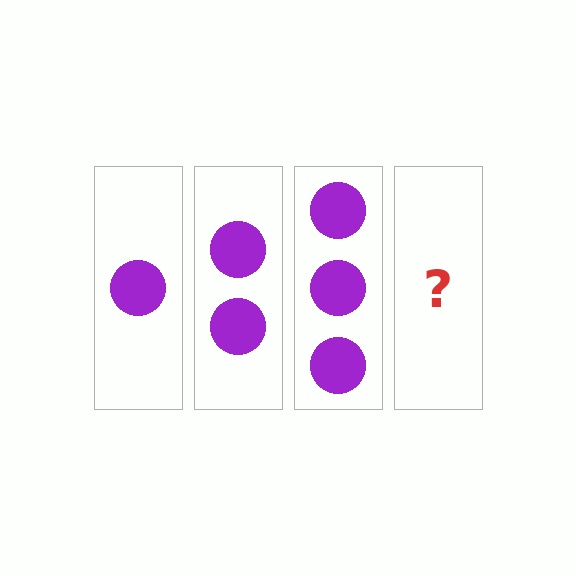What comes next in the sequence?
The next element should be 4 circles.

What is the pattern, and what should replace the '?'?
The pattern is that each step adds one more circle. The '?' should be 4 circles.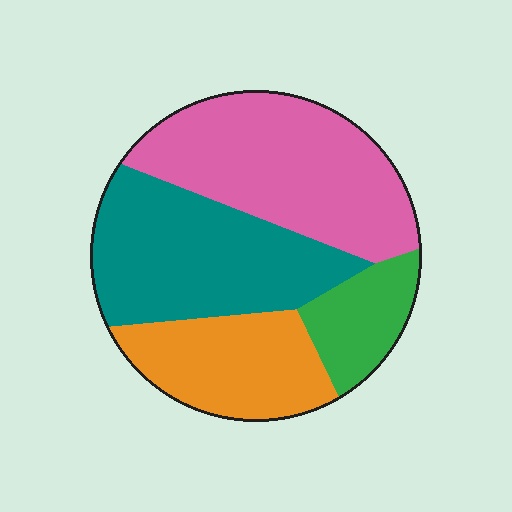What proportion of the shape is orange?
Orange takes up about one fifth (1/5) of the shape.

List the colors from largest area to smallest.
From largest to smallest: pink, teal, orange, green.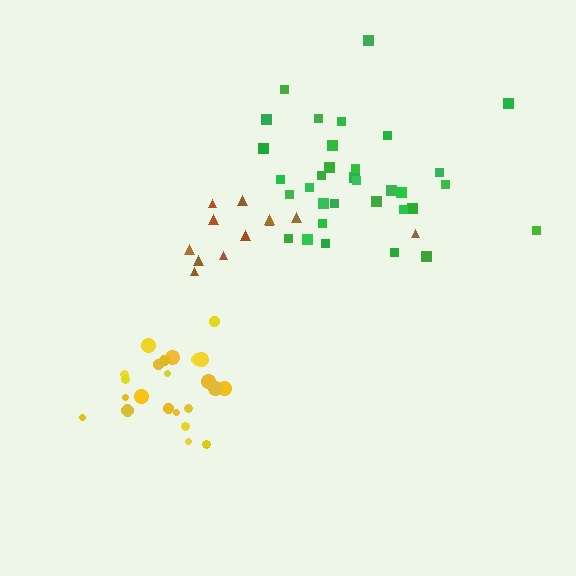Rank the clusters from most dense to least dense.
yellow, green, brown.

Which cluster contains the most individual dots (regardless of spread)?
Green (33).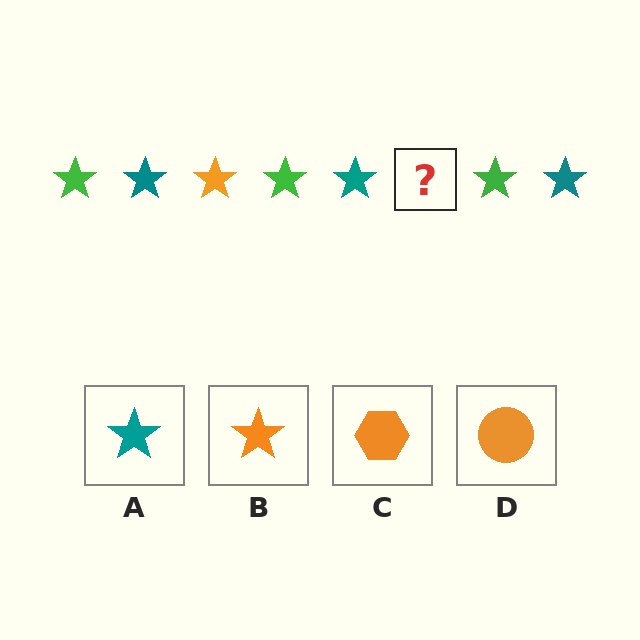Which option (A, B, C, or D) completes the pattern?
B.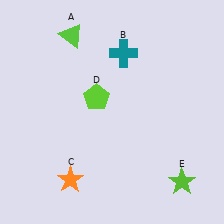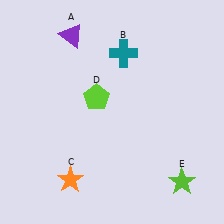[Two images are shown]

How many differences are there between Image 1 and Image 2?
There is 1 difference between the two images.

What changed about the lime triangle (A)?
In Image 1, A is lime. In Image 2, it changed to purple.